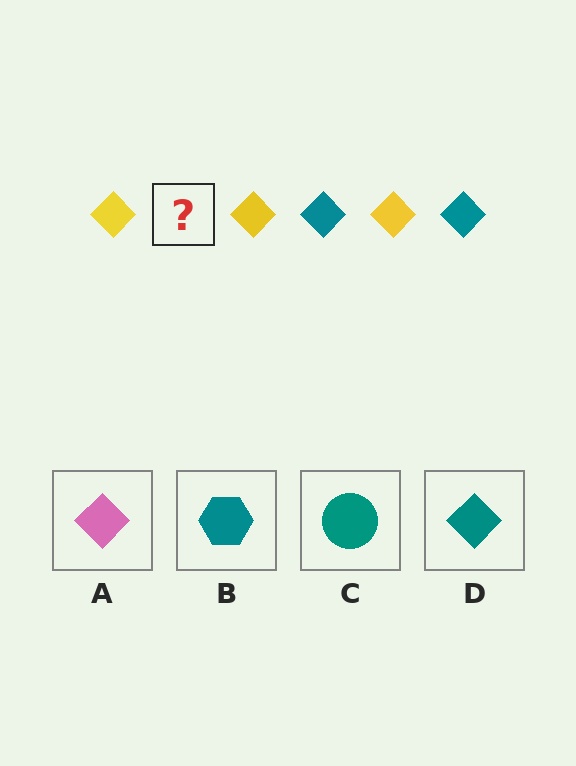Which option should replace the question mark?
Option D.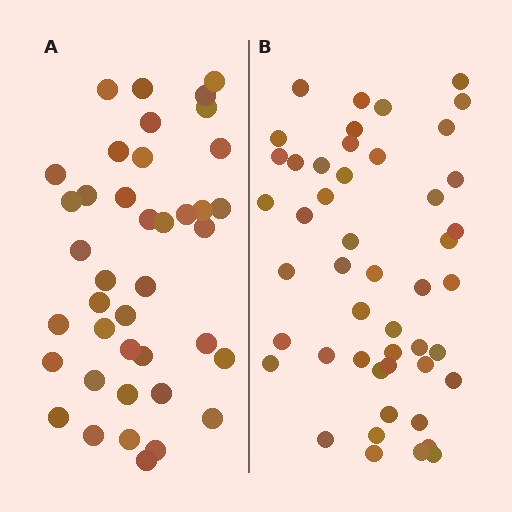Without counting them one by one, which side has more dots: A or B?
Region B (the right region) has more dots.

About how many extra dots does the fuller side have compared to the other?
Region B has roughly 8 or so more dots than region A.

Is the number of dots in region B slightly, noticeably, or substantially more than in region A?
Region B has only slightly more — the two regions are fairly close. The ratio is roughly 1.2 to 1.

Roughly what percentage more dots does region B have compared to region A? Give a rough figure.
About 20% more.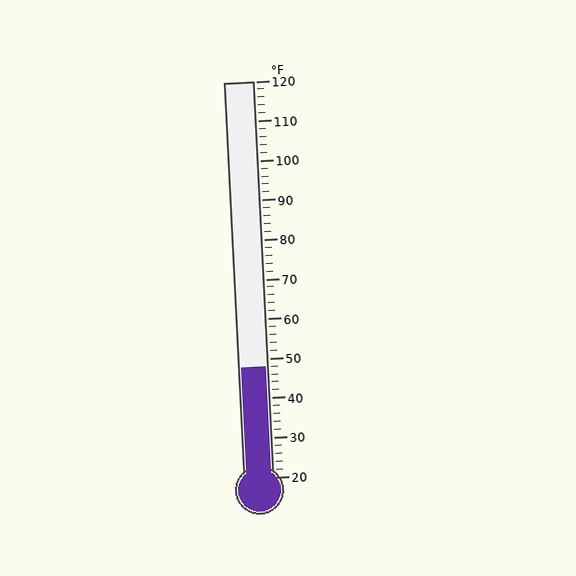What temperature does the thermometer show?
The thermometer shows approximately 48°F.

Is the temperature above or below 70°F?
The temperature is below 70°F.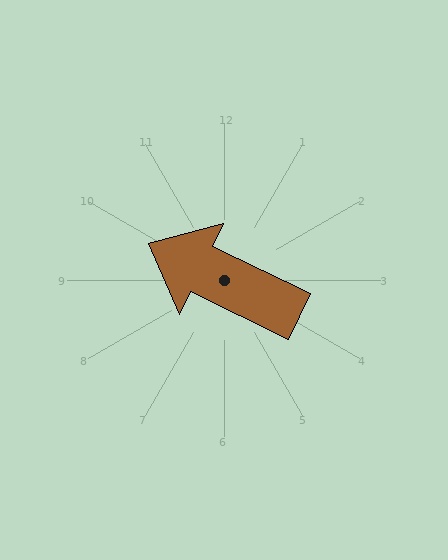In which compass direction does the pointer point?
Northwest.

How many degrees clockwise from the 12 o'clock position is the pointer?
Approximately 296 degrees.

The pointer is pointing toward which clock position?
Roughly 10 o'clock.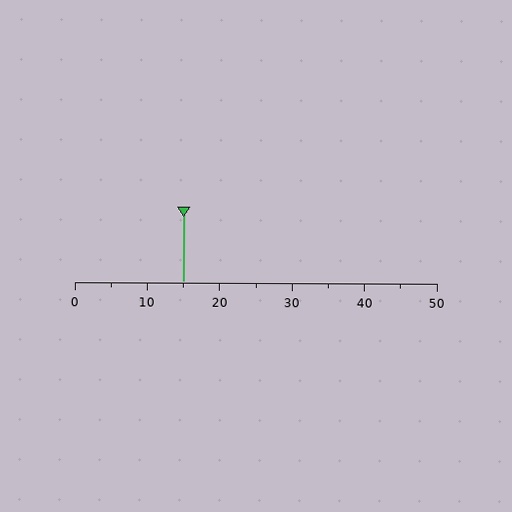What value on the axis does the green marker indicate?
The marker indicates approximately 15.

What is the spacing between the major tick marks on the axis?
The major ticks are spaced 10 apart.